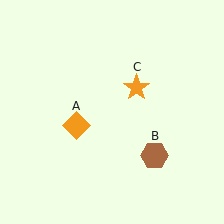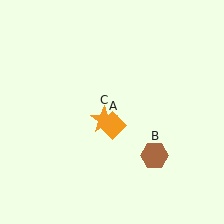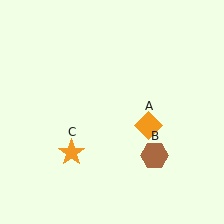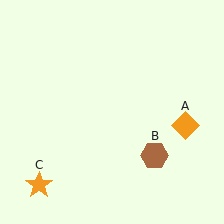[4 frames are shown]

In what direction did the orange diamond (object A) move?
The orange diamond (object A) moved right.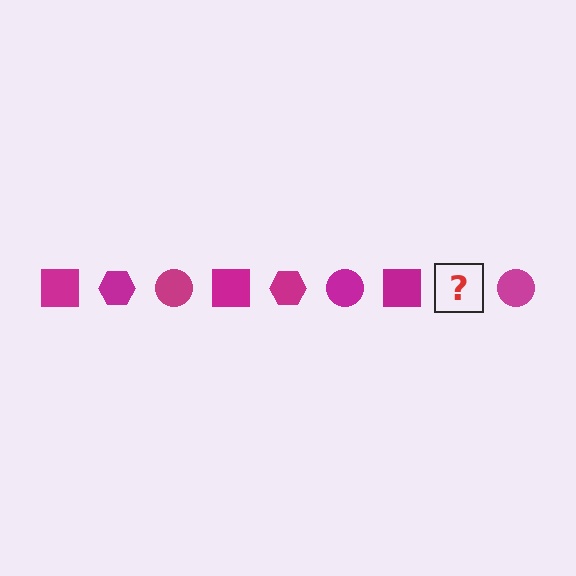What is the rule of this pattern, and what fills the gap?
The rule is that the pattern cycles through square, hexagon, circle shapes in magenta. The gap should be filled with a magenta hexagon.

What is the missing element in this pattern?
The missing element is a magenta hexagon.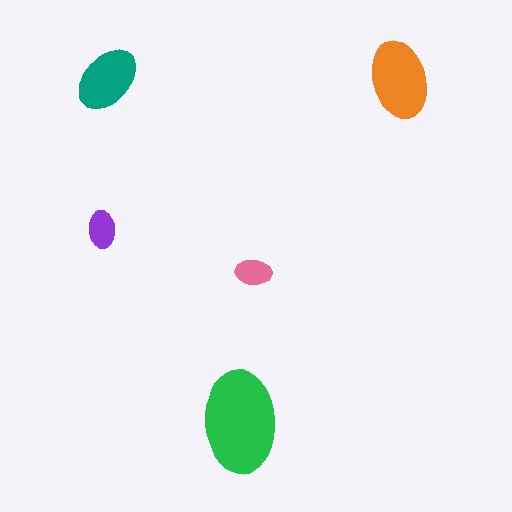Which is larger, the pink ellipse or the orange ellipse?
The orange one.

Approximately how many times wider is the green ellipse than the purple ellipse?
About 2.5 times wider.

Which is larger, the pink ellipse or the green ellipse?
The green one.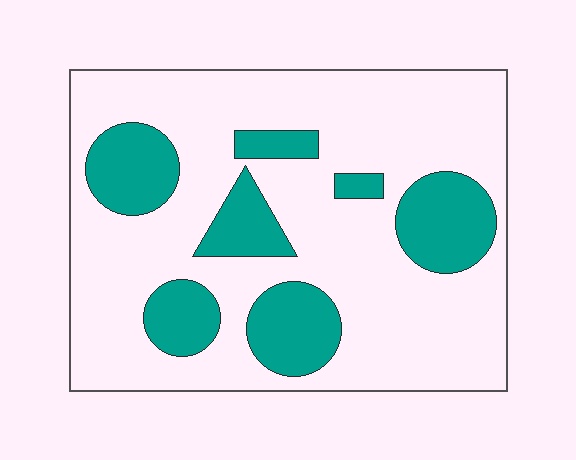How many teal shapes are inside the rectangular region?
7.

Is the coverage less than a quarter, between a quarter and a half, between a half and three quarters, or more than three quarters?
Between a quarter and a half.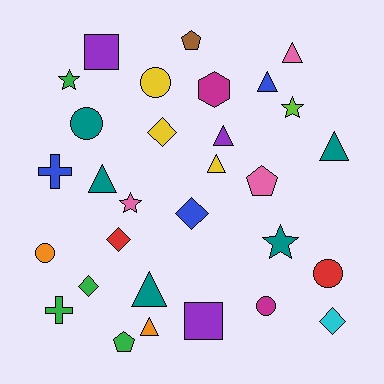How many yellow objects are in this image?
There are 3 yellow objects.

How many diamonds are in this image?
There are 5 diamonds.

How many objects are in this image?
There are 30 objects.